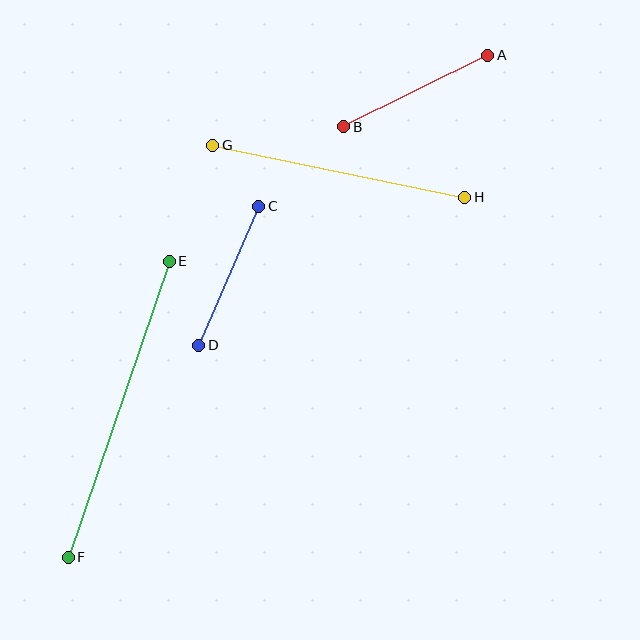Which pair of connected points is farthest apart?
Points E and F are farthest apart.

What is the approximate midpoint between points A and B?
The midpoint is at approximately (416, 91) pixels.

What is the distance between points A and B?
The distance is approximately 161 pixels.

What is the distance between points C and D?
The distance is approximately 152 pixels.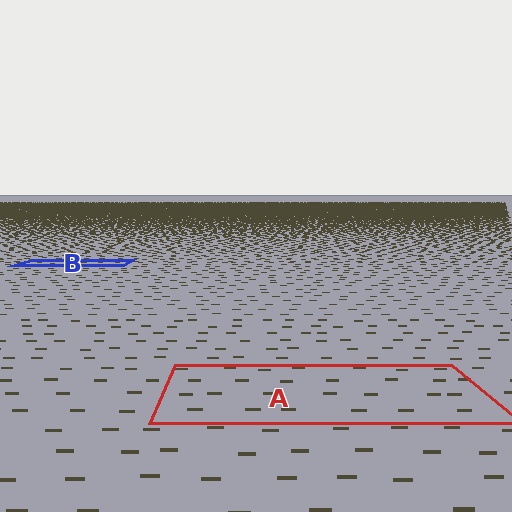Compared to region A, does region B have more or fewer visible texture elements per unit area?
Region B has more texture elements per unit area — they are packed more densely because it is farther away.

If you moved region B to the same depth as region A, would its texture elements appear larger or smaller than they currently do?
They would appear larger. At a closer depth, the same texture elements are projected at a bigger on-screen size.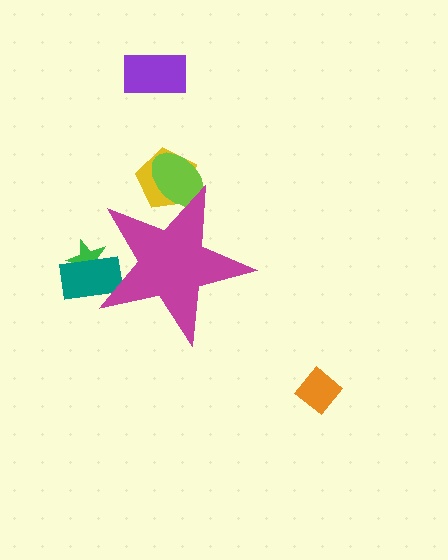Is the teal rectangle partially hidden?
Yes, the teal rectangle is partially hidden behind the magenta star.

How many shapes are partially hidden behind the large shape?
4 shapes are partially hidden.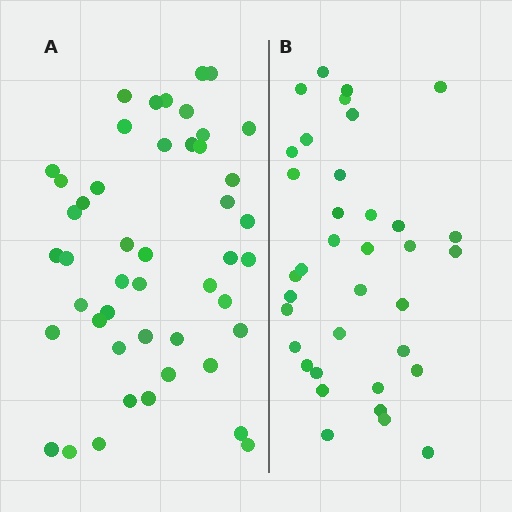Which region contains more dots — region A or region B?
Region A (the left region) has more dots.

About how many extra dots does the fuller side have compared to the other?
Region A has roughly 12 or so more dots than region B.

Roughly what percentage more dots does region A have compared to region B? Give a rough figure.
About 30% more.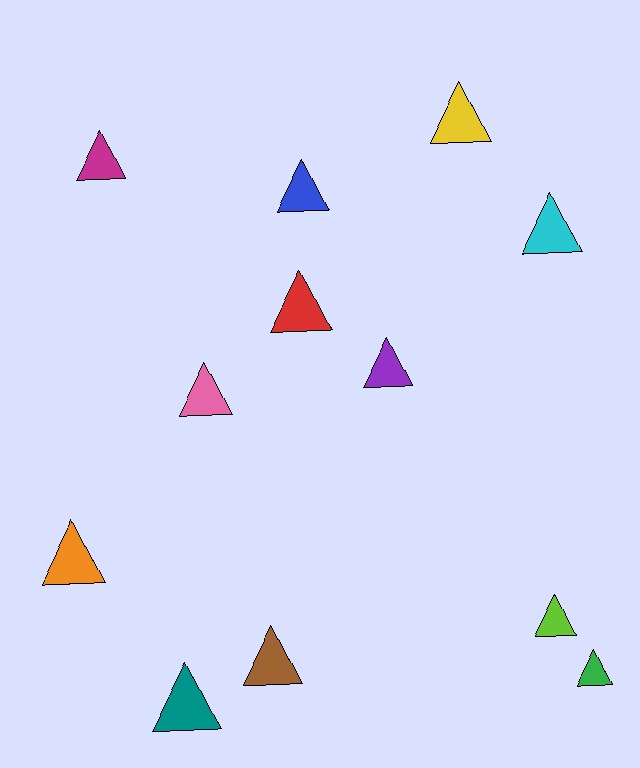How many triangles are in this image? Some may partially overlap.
There are 12 triangles.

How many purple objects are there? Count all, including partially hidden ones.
There is 1 purple object.